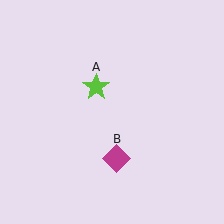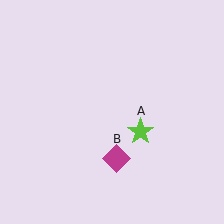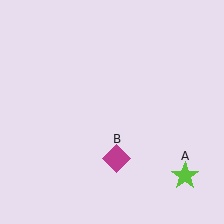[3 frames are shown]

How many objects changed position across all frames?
1 object changed position: lime star (object A).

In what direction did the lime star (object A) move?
The lime star (object A) moved down and to the right.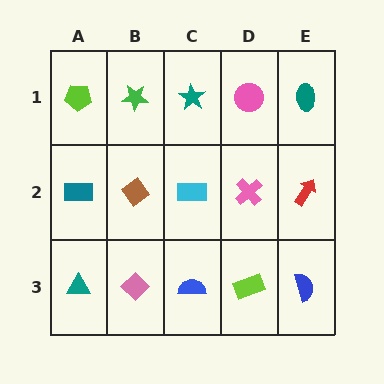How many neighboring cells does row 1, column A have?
2.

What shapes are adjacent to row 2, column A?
A lime pentagon (row 1, column A), a teal triangle (row 3, column A), a brown diamond (row 2, column B).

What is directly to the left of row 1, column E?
A pink circle.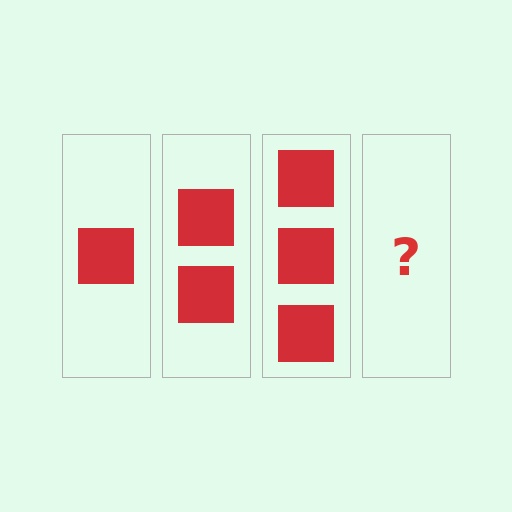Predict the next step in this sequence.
The next step is 4 squares.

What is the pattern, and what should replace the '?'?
The pattern is that each step adds one more square. The '?' should be 4 squares.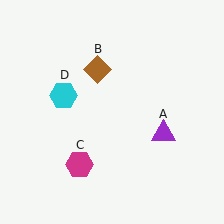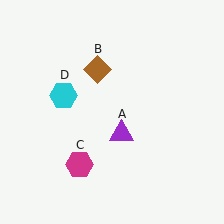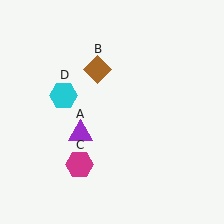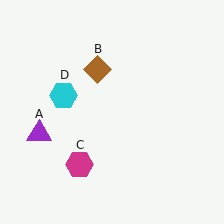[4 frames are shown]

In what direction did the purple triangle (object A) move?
The purple triangle (object A) moved left.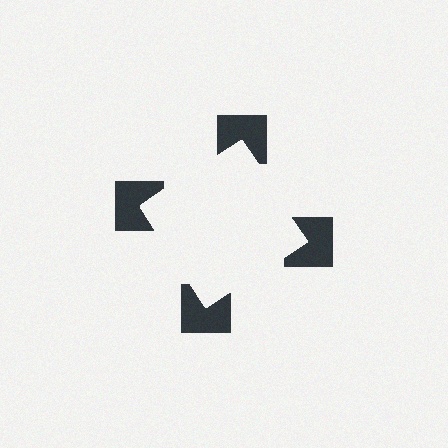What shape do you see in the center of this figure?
An illusory square — its edges are inferred from the aligned wedge cuts in the notched squares, not physically drawn.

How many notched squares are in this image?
There are 4 — one at each vertex of the illusory square.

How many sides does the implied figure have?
4 sides.